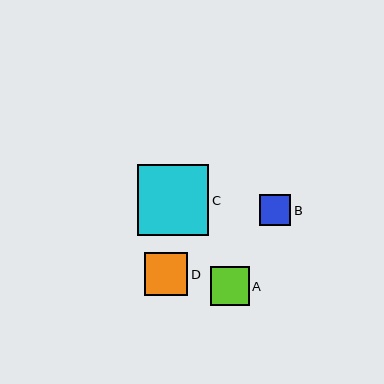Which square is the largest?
Square C is the largest with a size of approximately 71 pixels.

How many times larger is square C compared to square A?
Square C is approximately 1.8 times the size of square A.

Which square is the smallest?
Square B is the smallest with a size of approximately 31 pixels.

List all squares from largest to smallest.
From largest to smallest: C, D, A, B.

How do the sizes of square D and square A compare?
Square D and square A are approximately the same size.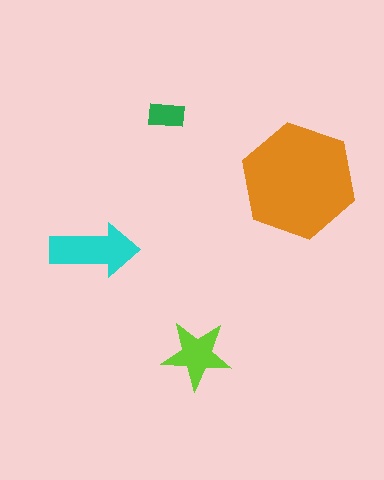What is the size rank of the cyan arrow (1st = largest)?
2nd.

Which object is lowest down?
The lime star is bottommost.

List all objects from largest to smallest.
The orange hexagon, the cyan arrow, the lime star, the green rectangle.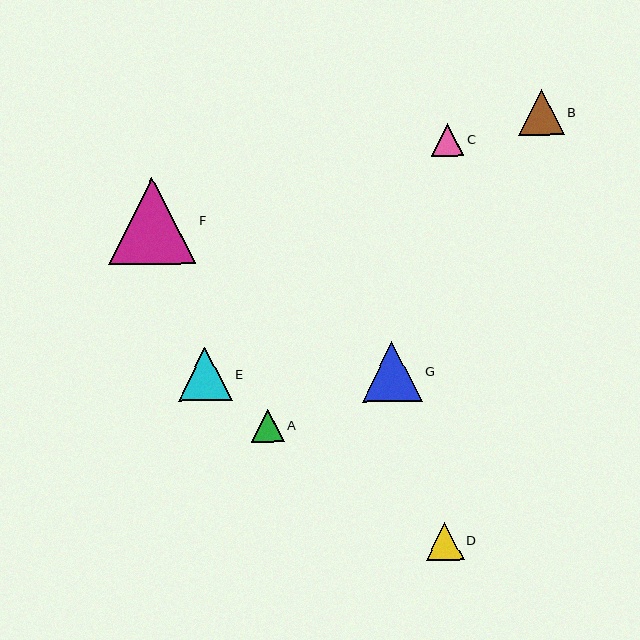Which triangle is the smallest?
Triangle C is the smallest with a size of approximately 33 pixels.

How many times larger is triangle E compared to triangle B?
Triangle E is approximately 1.2 times the size of triangle B.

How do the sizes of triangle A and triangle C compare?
Triangle A and triangle C are approximately the same size.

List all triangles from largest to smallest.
From largest to smallest: F, G, E, B, D, A, C.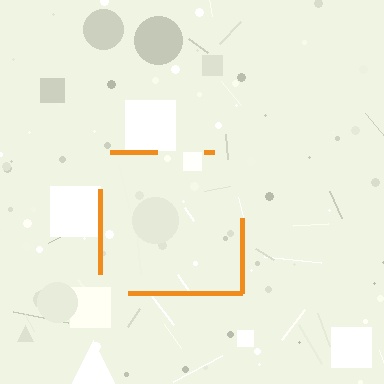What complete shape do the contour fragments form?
The contour fragments form a square.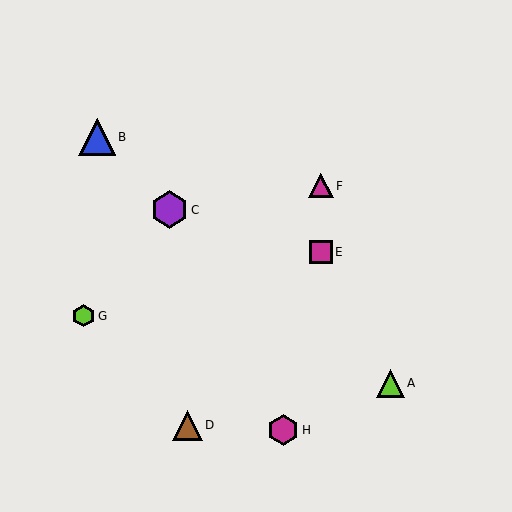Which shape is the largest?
The purple hexagon (labeled C) is the largest.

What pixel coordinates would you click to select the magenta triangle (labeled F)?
Click at (321, 186) to select the magenta triangle F.